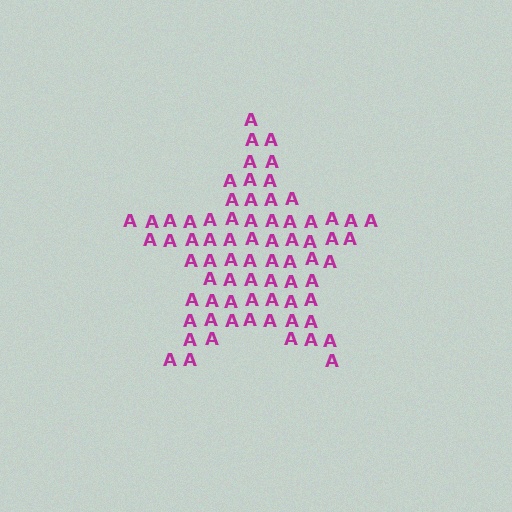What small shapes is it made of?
It is made of small letter A's.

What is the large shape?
The large shape is a star.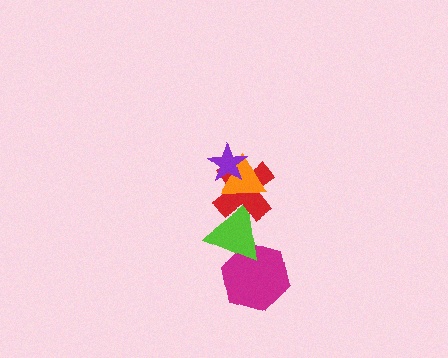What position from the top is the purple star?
The purple star is 1st from the top.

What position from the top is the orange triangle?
The orange triangle is 2nd from the top.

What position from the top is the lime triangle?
The lime triangle is 4th from the top.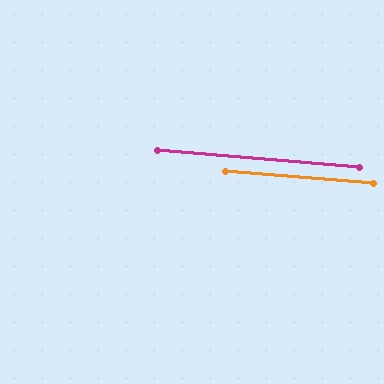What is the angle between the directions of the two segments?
Approximately 0 degrees.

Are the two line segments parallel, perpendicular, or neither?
Parallel — their directions differ by only 0.3°.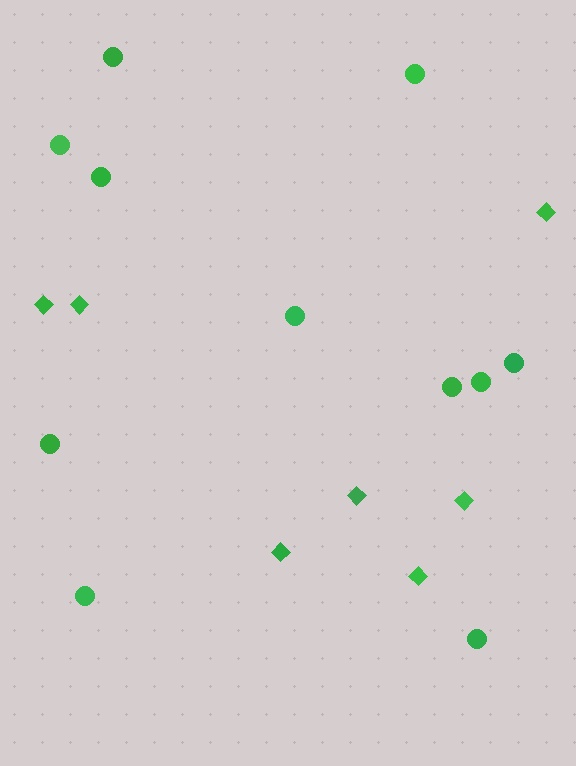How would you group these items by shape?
There are 2 groups: one group of circles (11) and one group of diamonds (7).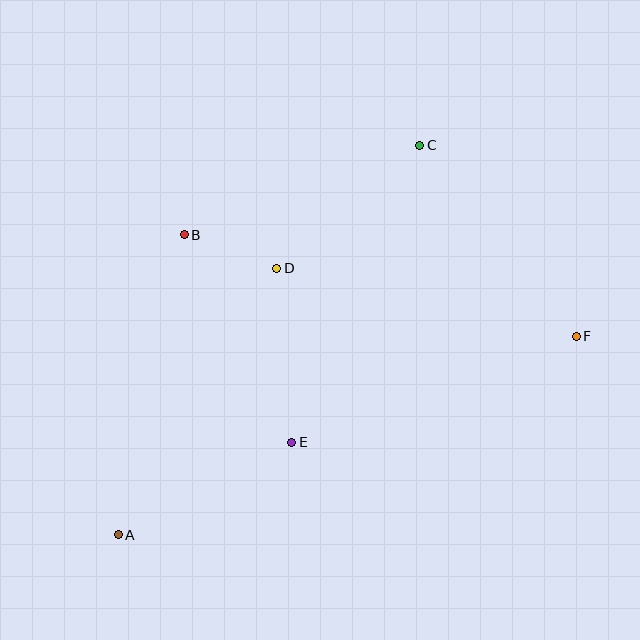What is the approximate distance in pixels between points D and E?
The distance between D and E is approximately 174 pixels.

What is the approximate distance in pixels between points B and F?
The distance between B and F is approximately 405 pixels.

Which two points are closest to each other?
Points B and D are closest to each other.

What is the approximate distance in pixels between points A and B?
The distance between A and B is approximately 307 pixels.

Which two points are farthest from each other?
Points A and F are farthest from each other.